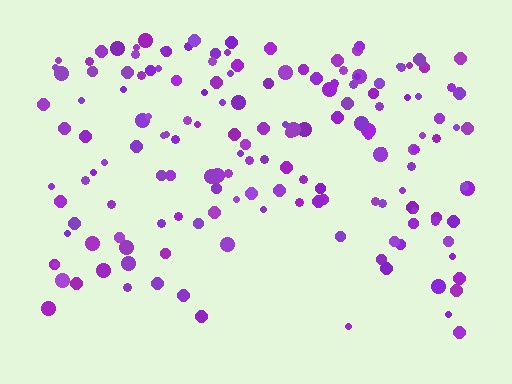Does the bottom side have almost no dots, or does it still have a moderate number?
Still a moderate number, just noticeably fewer than the top.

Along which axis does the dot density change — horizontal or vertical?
Vertical.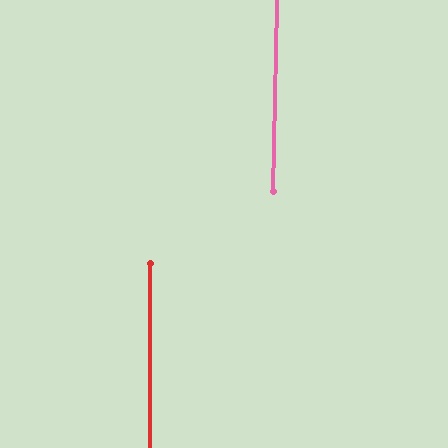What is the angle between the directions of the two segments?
Approximately 1 degree.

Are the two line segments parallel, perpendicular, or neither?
Parallel — their directions differ by only 1.2°.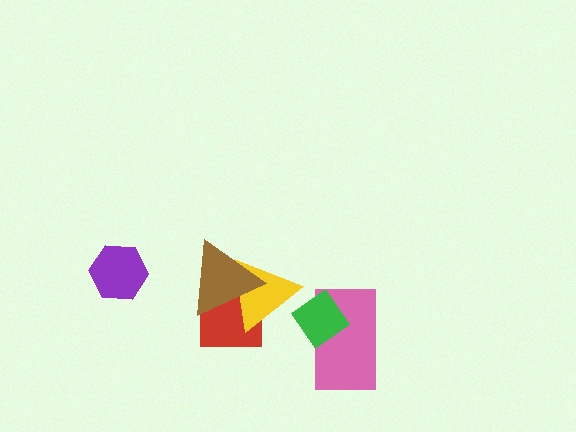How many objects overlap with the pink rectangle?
1 object overlaps with the pink rectangle.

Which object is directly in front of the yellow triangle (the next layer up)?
The brown triangle is directly in front of the yellow triangle.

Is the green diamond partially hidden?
No, no other shape covers it.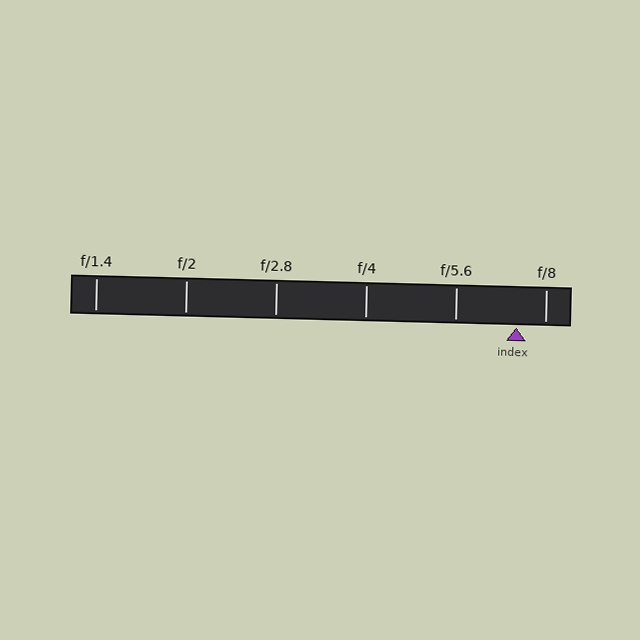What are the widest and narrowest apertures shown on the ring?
The widest aperture shown is f/1.4 and the narrowest is f/8.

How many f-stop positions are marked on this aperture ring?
There are 6 f-stop positions marked.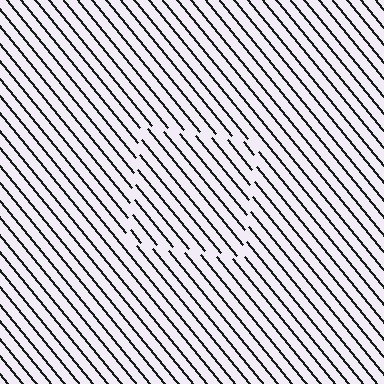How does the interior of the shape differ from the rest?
The interior of the shape contains the same grating, shifted by half a period — the contour is defined by the phase discontinuity where line-ends from the inner and outer gratings abut.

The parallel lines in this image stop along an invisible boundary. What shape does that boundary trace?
An illusory square. The interior of the shape contains the same grating, shifted by half a period — the contour is defined by the phase discontinuity where line-ends from the inner and outer gratings abut.